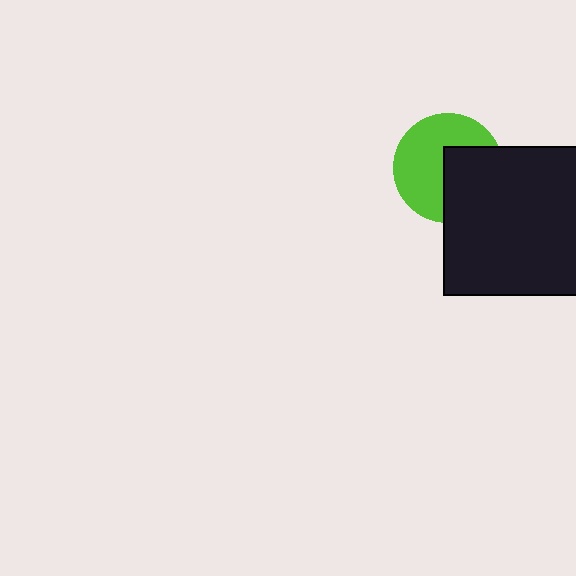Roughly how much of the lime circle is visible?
About half of it is visible (roughly 59%).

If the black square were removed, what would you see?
You would see the complete lime circle.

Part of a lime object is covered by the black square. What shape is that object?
It is a circle.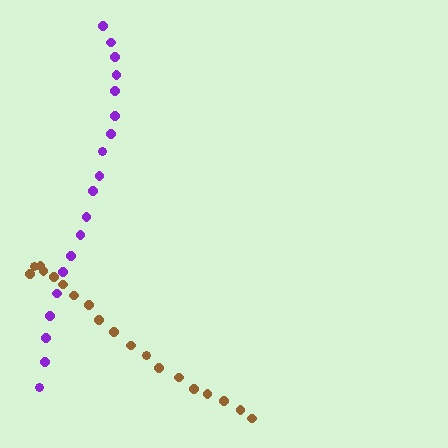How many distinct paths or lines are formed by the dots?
There are 2 distinct paths.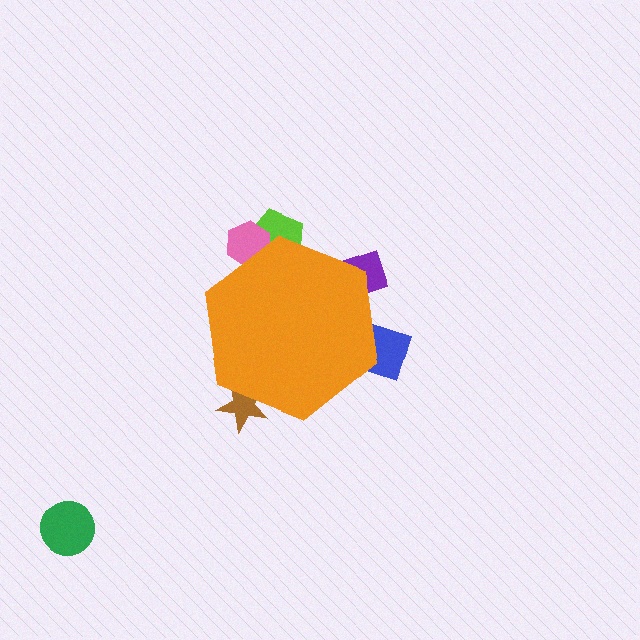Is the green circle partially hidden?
No, the green circle is fully visible.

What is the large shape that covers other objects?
An orange hexagon.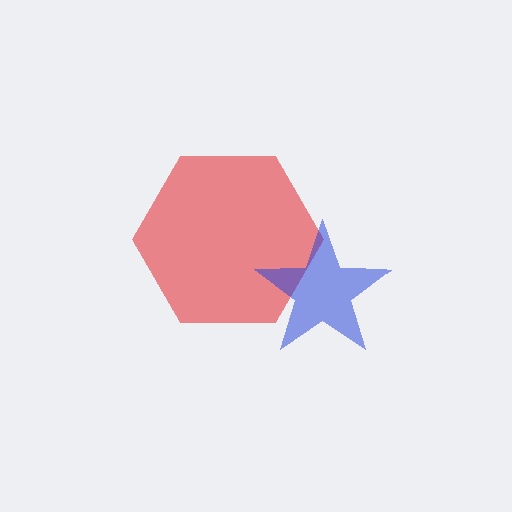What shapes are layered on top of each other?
The layered shapes are: a red hexagon, a blue star.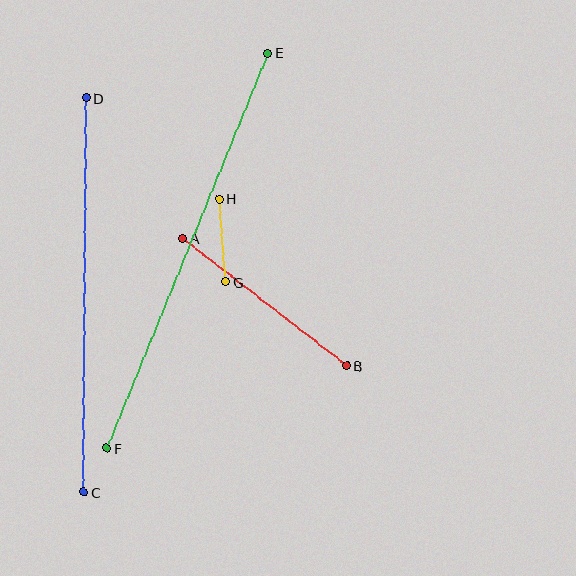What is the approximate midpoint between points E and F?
The midpoint is at approximately (187, 251) pixels.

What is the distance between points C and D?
The distance is approximately 394 pixels.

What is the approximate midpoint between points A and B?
The midpoint is at approximately (265, 302) pixels.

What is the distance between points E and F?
The distance is approximately 427 pixels.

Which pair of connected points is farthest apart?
Points E and F are farthest apart.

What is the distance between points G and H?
The distance is approximately 83 pixels.